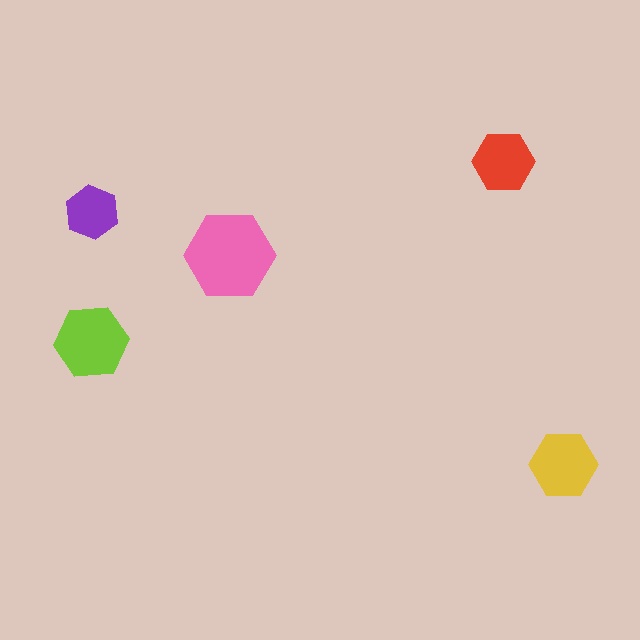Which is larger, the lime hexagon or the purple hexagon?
The lime one.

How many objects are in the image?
There are 5 objects in the image.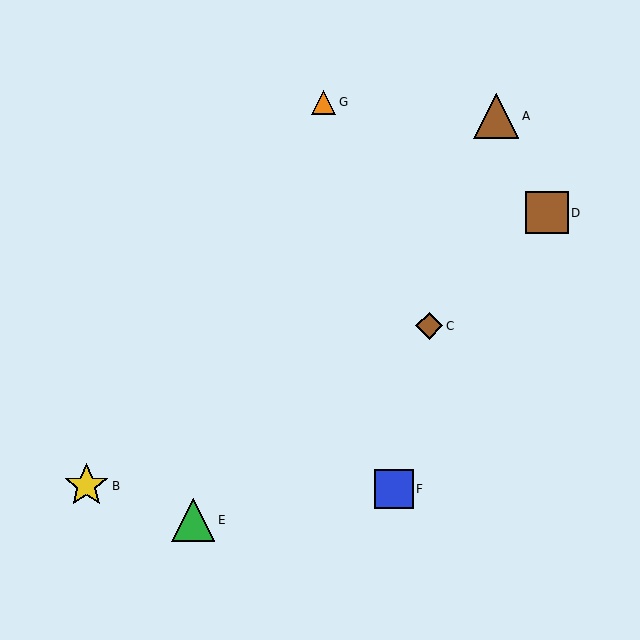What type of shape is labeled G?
Shape G is an orange triangle.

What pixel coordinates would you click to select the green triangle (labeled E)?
Click at (193, 520) to select the green triangle E.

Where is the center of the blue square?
The center of the blue square is at (394, 489).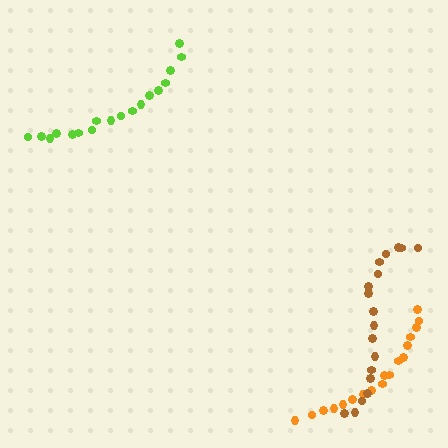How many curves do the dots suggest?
There are 3 distinct paths.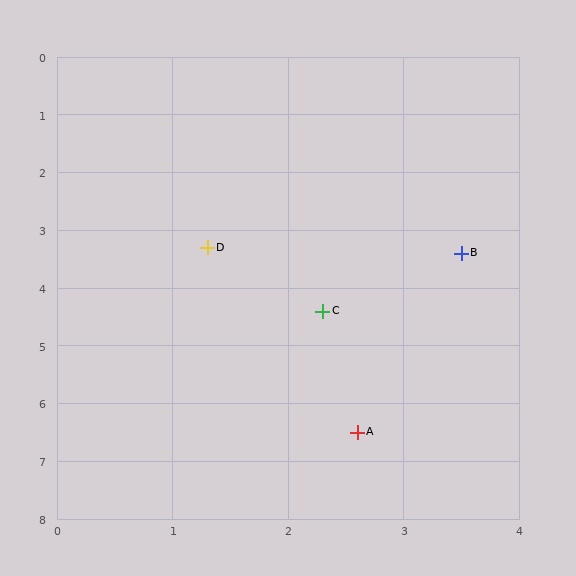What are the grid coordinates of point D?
Point D is at approximately (1.3, 3.3).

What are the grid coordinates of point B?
Point B is at approximately (3.5, 3.4).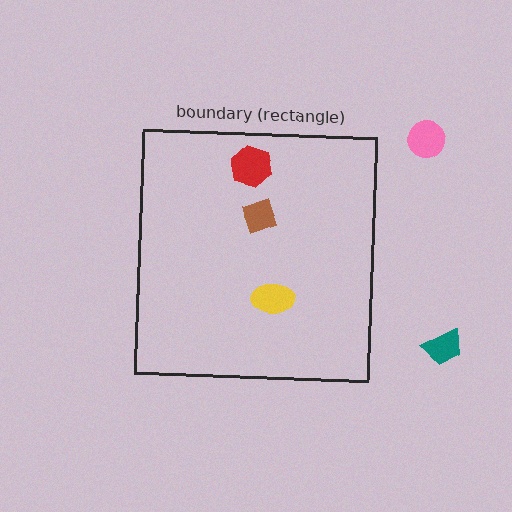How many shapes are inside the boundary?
3 inside, 2 outside.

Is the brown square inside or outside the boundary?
Inside.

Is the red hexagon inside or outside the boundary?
Inside.